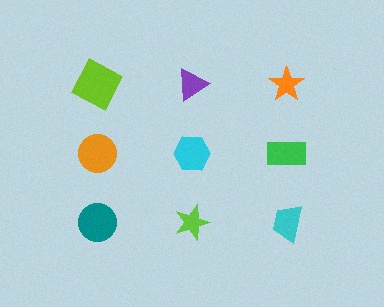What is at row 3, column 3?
A cyan trapezoid.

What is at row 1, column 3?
An orange star.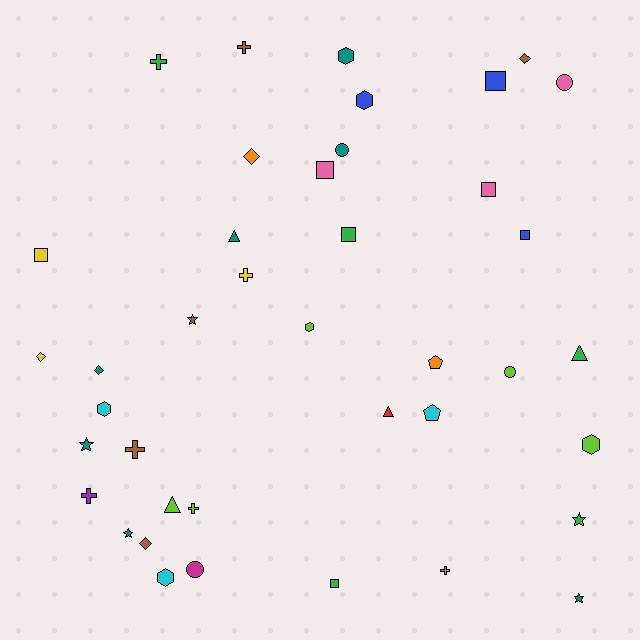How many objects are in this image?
There are 40 objects.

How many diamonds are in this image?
There are 5 diamonds.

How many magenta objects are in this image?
There is 1 magenta object.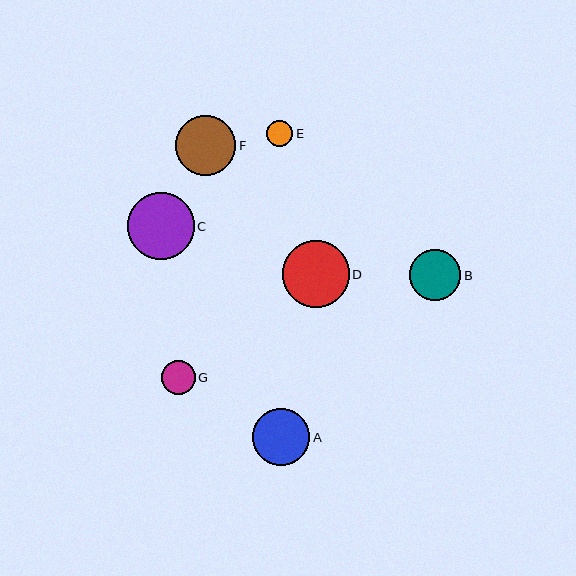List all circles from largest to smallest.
From largest to smallest: D, C, F, A, B, G, E.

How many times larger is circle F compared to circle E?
Circle F is approximately 2.3 times the size of circle E.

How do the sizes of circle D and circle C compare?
Circle D and circle C are approximately the same size.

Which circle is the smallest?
Circle E is the smallest with a size of approximately 26 pixels.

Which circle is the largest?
Circle D is the largest with a size of approximately 67 pixels.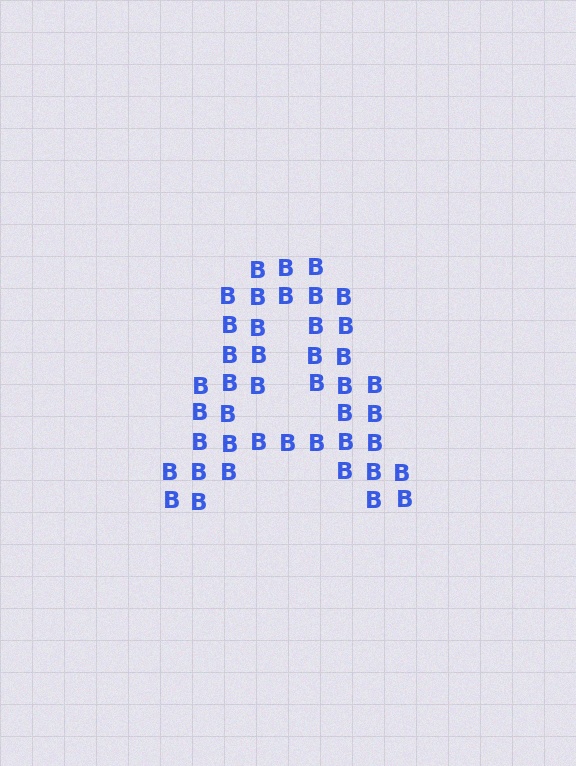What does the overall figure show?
The overall figure shows the letter A.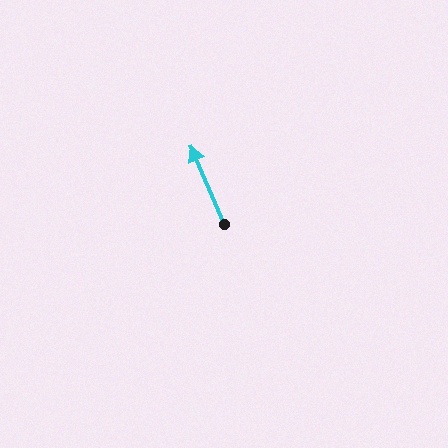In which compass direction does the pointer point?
Northwest.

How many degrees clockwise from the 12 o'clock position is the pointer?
Approximately 337 degrees.